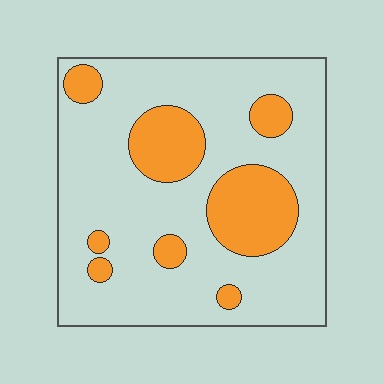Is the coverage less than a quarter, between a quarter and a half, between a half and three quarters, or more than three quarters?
Less than a quarter.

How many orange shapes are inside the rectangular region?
8.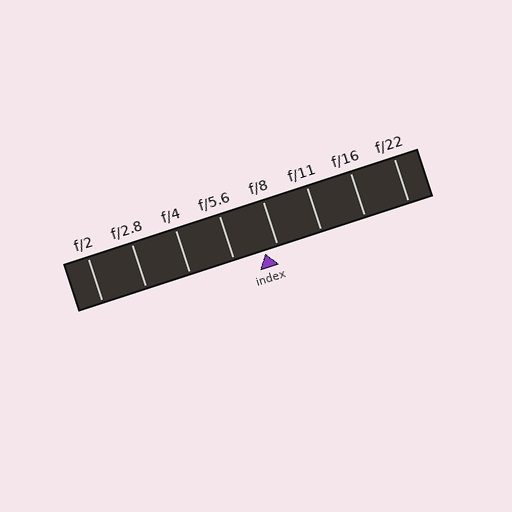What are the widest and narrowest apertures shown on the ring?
The widest aperture shown is f/2 and the narrowest is f/22.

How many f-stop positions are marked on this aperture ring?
There are 8 f-stop positions marked.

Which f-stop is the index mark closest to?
The index mark is closest to f/8.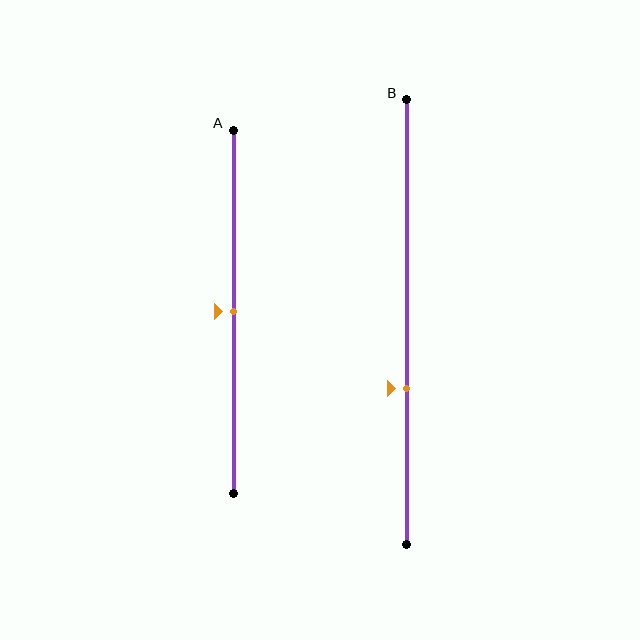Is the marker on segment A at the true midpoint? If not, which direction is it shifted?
Yes, the marker on segment A is at the true midpoint.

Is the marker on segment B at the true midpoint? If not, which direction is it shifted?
No, the marker on segment B is shifted downward by about 15% of the segment length.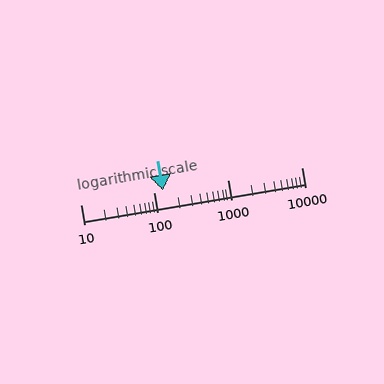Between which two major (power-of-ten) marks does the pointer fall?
The pointer is between 100 and 1000.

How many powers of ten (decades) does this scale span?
The scale spans 3 decades, from 10 to 10000.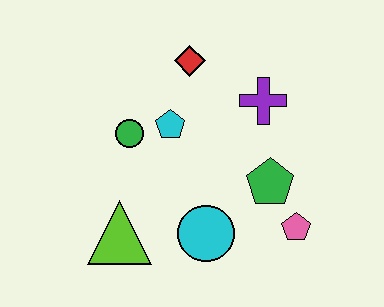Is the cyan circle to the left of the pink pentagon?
Yes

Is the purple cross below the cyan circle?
No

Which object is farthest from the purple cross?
The lime triangle is farthest from the purple cross.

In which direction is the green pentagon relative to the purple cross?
The green pentagon is below the purple cross.